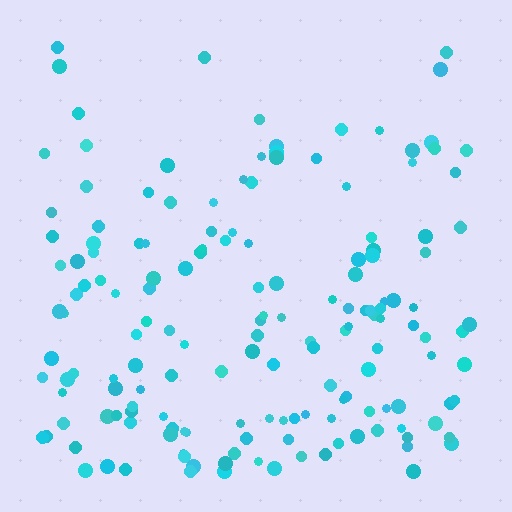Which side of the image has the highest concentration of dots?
The bottom.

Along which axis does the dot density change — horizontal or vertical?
Vertical.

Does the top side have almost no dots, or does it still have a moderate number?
Still a moderate number, just noticeably fewer than the bottom.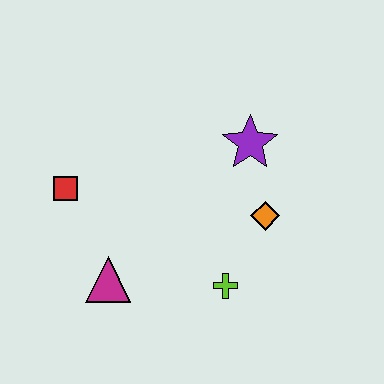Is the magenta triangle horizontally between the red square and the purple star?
Yes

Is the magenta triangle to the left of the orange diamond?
Yes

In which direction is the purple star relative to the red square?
The purple star is to the right of the red square.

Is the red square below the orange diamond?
No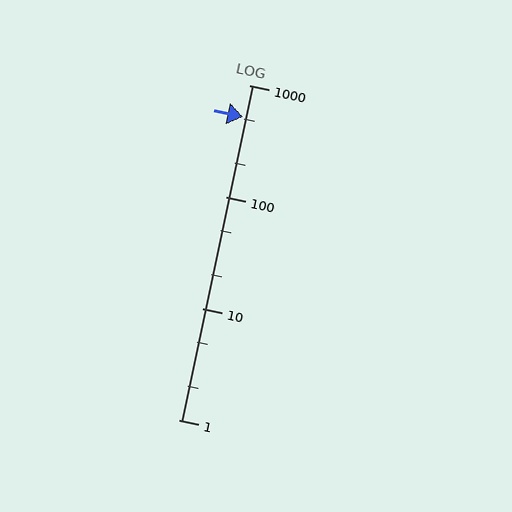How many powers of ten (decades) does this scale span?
The scale spans 3 decades, from 1 to 1000.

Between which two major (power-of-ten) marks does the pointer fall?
The pointer is between 100 and 1000.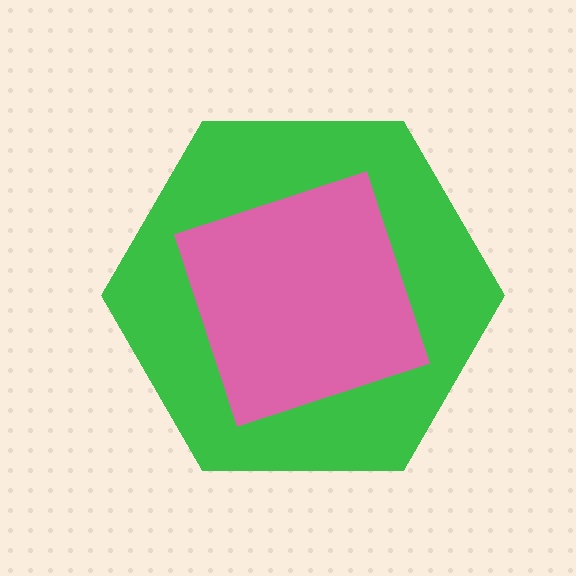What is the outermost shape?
The green hexagon.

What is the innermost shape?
The pink square.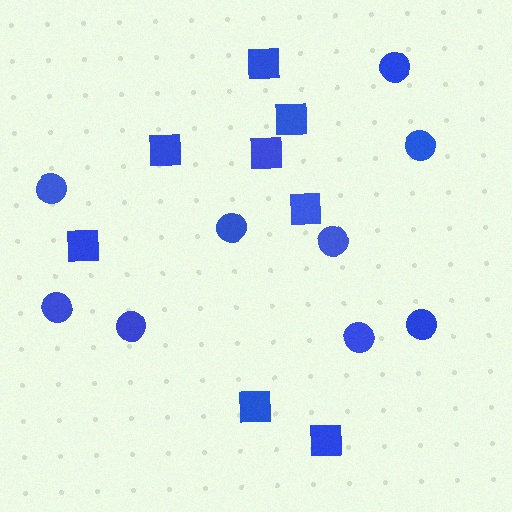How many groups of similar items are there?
There are 2 groups: one group of squares (8) and one group of circles (9).